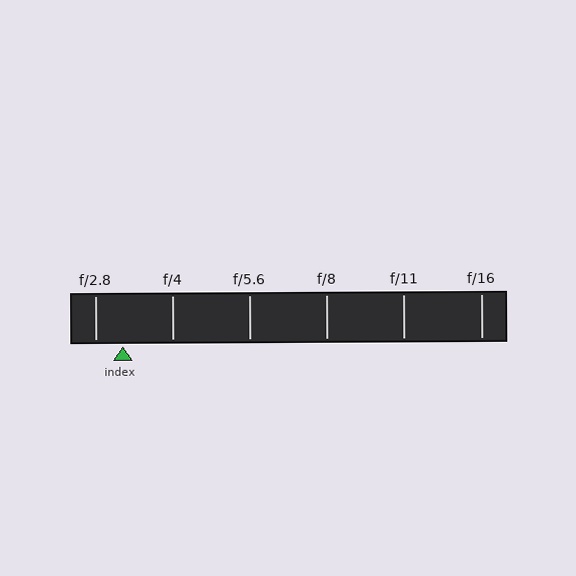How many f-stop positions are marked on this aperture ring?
There are 6 f-stop positions marked.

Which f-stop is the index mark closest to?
The index mark is closest to f/2.8.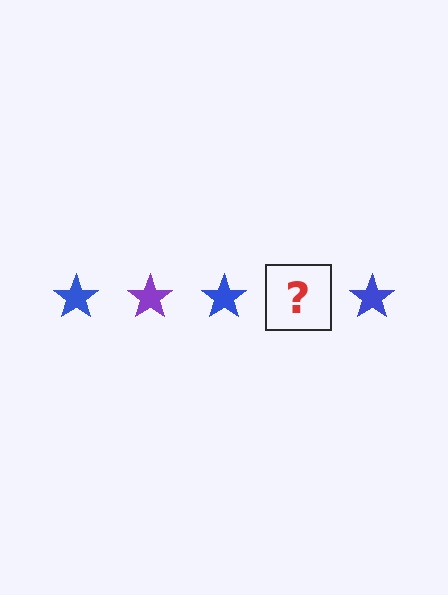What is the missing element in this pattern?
The missing element is a purple star.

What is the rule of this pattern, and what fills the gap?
The rule is that the pattern cycles through blue, purple stars. The gap should be filled with a purple star.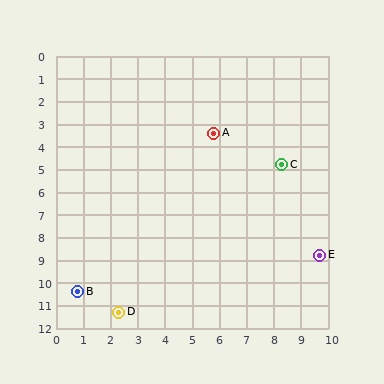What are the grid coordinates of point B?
Point B is at approximately (0.8, 10.4).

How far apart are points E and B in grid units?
Points E and B are about 9.0 grid units apart.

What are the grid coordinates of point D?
Point D is at approximately (2.3, 11.3).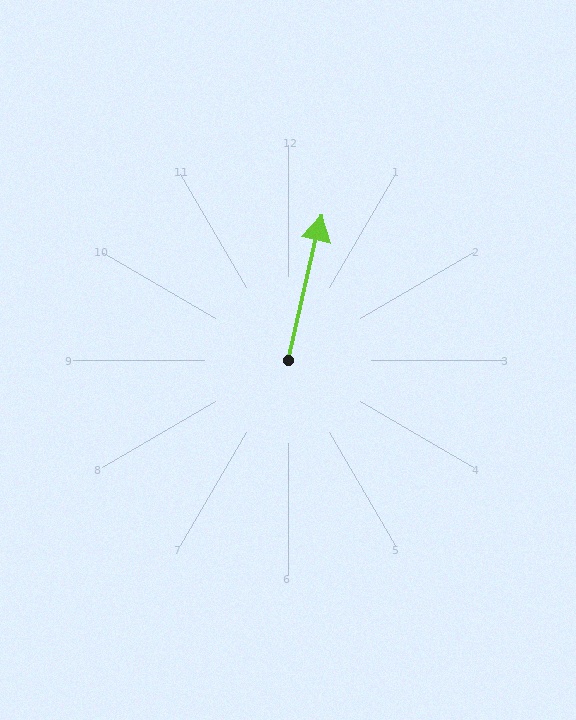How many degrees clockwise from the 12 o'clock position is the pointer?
Approximately 13 degrees.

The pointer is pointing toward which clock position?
Roughly 12 o'clock.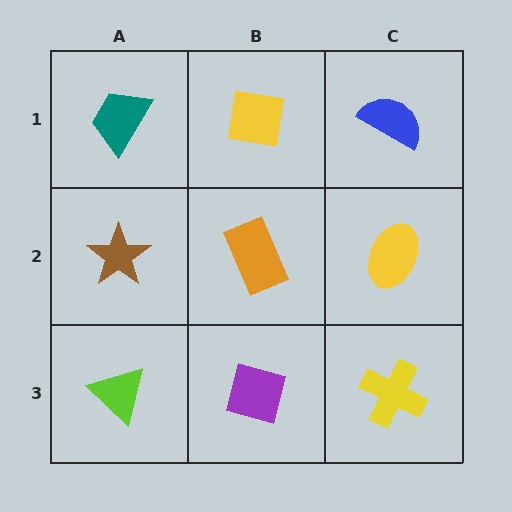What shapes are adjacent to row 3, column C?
A yellow ellipse (row 2, column C), a purple diamond (row 3, column B).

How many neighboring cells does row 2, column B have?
4.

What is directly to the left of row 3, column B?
A lime triangle.